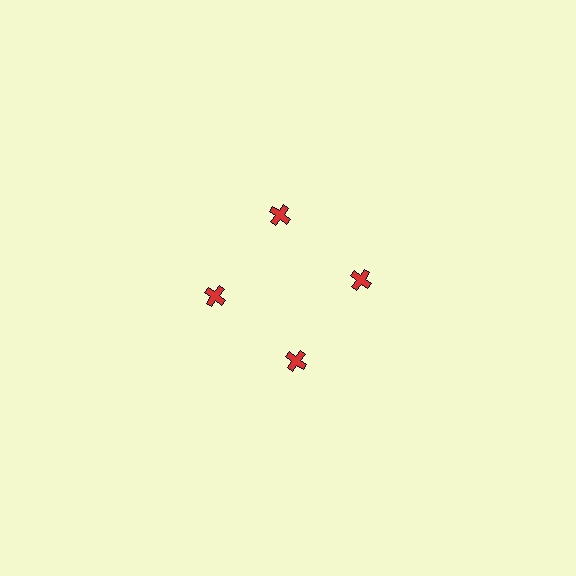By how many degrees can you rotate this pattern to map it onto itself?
The pattern maps onto itself every 90 degrees of rotation.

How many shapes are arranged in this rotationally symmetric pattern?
There are 4 shapes, arranged in 4 groups of 1.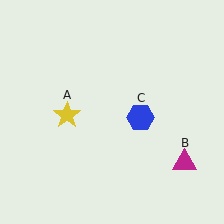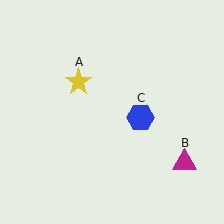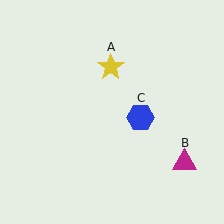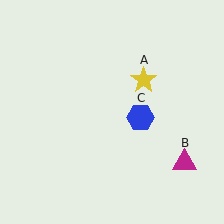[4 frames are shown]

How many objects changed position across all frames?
1 object changed position: yellow star (object A).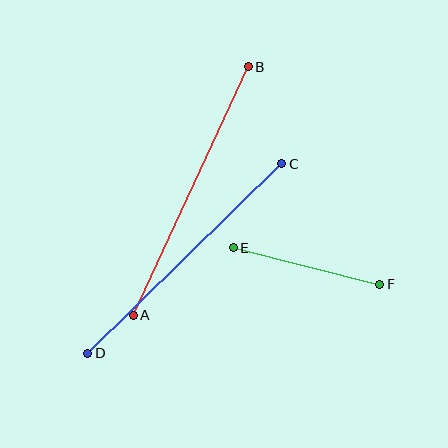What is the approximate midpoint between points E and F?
The midpoint is at approximately (307, 266) pixels.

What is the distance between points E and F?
The distance is approximately 151 pixels.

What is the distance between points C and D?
The distance is approximately 271 pixels.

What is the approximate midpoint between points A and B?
The midpoint is at approximately (191, 191) pixels.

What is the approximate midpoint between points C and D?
The midpoint is at approximately (185, 258) pixels.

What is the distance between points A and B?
The distance is approximately 274 pixels.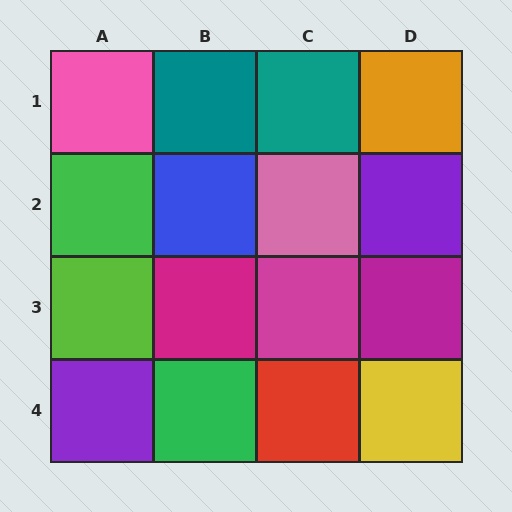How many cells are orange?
1 cell is orange.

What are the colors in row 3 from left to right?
Lime, magenta, magenta, magenta.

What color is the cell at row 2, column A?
Green.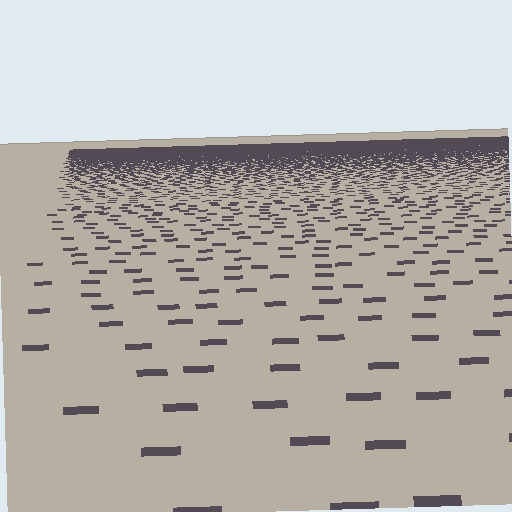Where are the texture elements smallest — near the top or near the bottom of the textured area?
Near the top.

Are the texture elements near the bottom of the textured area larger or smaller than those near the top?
Larger. Near the bottom, elements are closer to the viewer and appear at a bigger on-screen size.